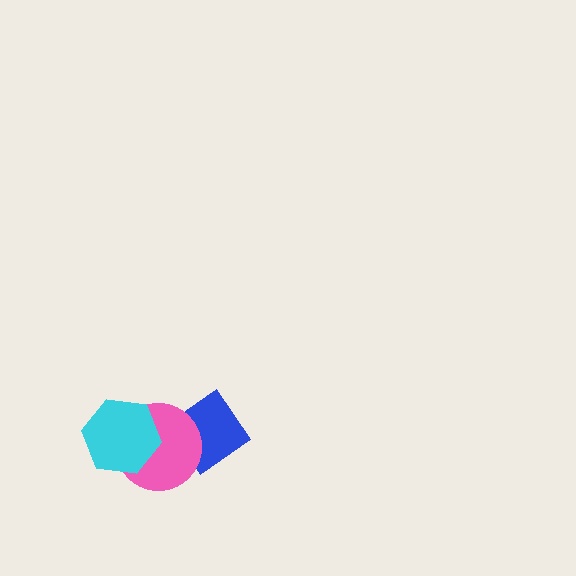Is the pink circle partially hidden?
Yes, it is partially covered by another shape.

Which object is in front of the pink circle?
The cyan hexagon is in front of the pink circle.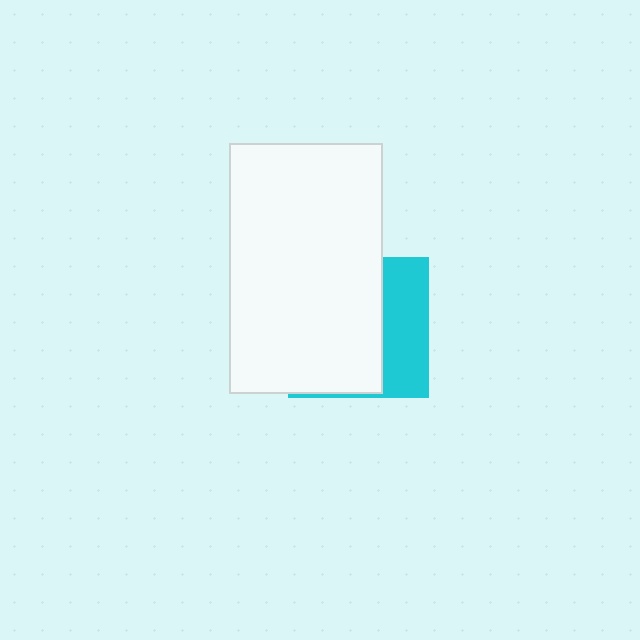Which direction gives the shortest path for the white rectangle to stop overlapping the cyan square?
Moving left gives the shortest separation.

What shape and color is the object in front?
The object in front is a white rectangle.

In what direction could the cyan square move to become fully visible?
The cyan square could move right. That would shift it out from behind the white rectangle entirely.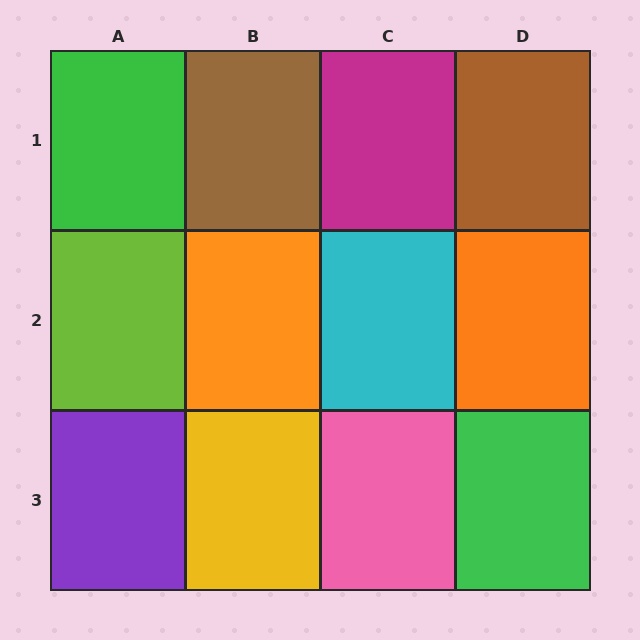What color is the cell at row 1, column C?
Magenta.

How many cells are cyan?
1 cell is cyan.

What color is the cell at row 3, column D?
Green.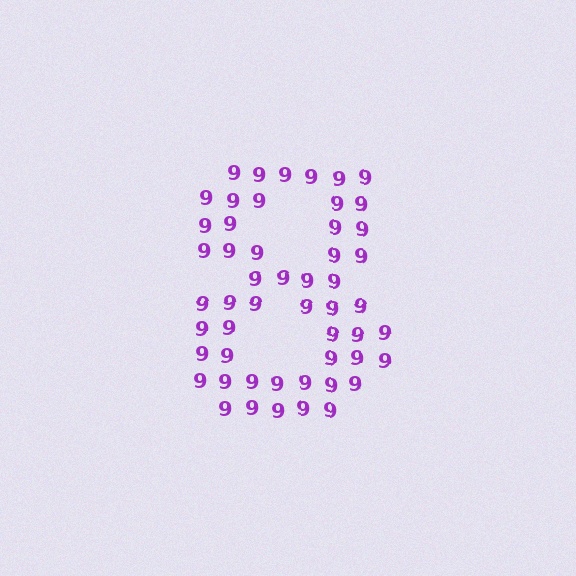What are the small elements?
The small elements are digit 9's.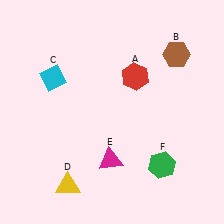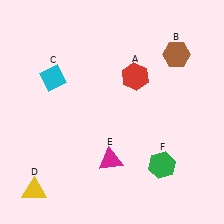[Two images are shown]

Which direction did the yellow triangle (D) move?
The yellow triangle (D) moved left.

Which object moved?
The yellow triangle (D) moved left.